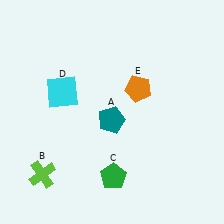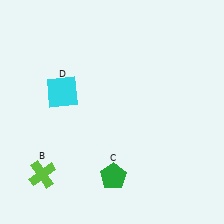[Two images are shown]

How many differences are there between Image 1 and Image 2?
There are 2 differences between the two images.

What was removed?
The teal pentagon (A), the orange pentagon (E) were removed in Image 2.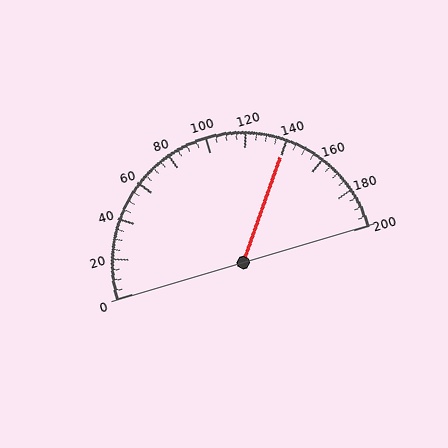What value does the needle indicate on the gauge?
The needle indicates approximately 140.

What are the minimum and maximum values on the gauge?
The gauge ranges from 0 to 200.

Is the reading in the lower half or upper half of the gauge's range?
The reading is in the upper half of the range (0 to 200).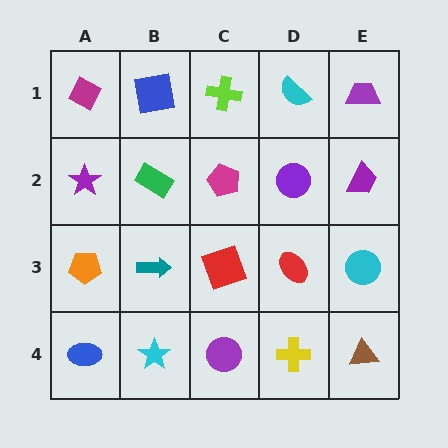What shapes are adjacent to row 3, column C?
A magenta pentagon (row 2, column C), a purple circle (row 4, column C), a teal arrow (row 3, column B), a red ellipse (row 3, column D).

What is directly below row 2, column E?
A cyan circle.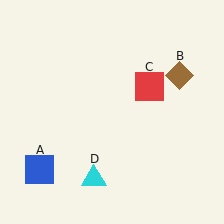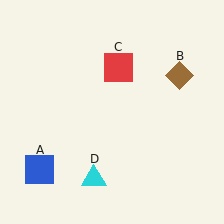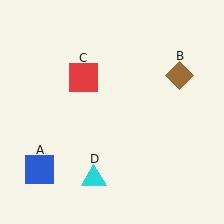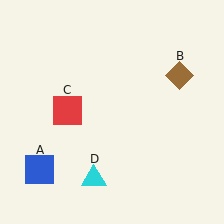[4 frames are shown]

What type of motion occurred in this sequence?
The red square (object C) rotated counterclockwise around the center of the scene.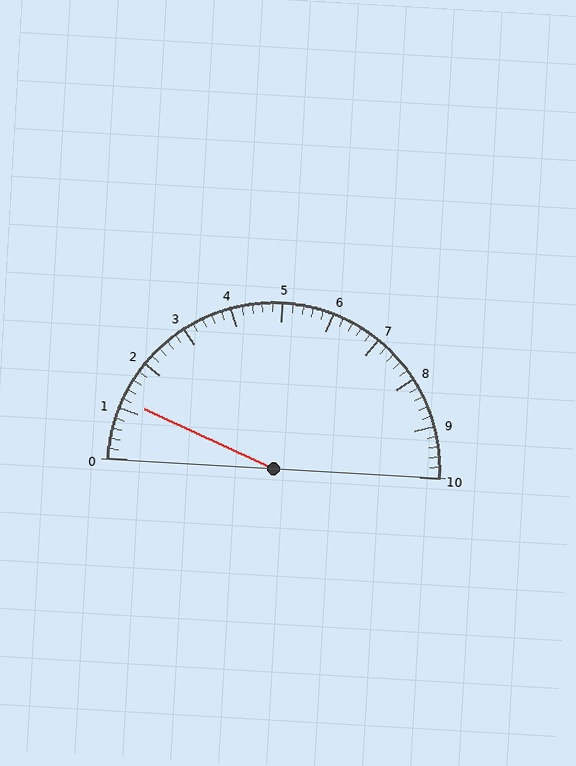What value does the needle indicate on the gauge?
The needle indicates approximately 1.2.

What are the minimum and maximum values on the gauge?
The gauge ranges from 0 to 10.